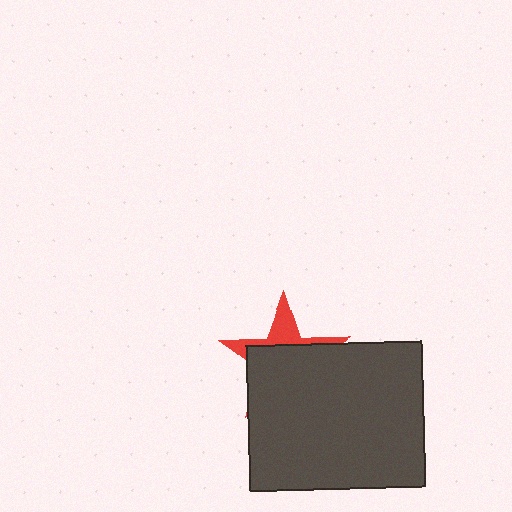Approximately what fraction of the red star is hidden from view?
Roughly 69% of the red star is hidden behind the dark gray rectangle.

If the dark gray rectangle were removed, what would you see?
You would see the complete red star.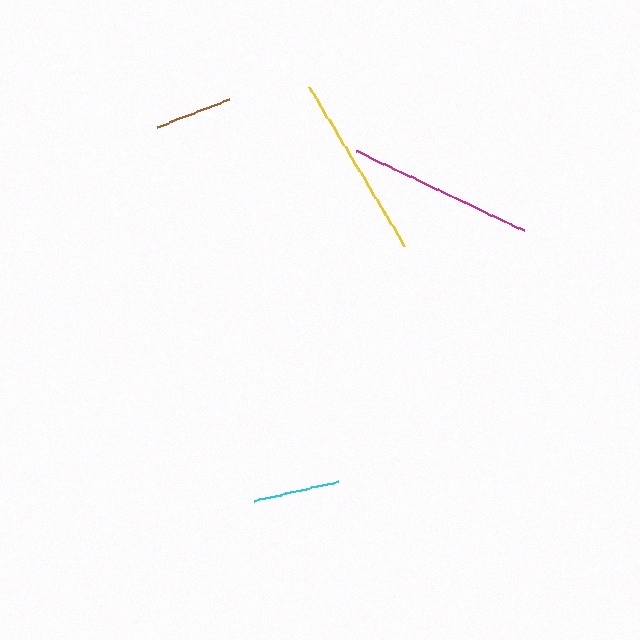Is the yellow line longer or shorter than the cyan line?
The yellow line is longer than the cyan line.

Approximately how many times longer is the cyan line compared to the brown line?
The cyan line is approximately 1.1 times the length of the brown line.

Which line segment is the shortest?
The brown line is the shortest at approximately 76 pixels.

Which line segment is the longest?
The magenta line is the longest at approximately 186 pixels.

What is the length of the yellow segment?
The yellow segment is approximately 185 pixels long.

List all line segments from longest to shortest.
From longest to shortest: magenta, yellow, cyan, brown.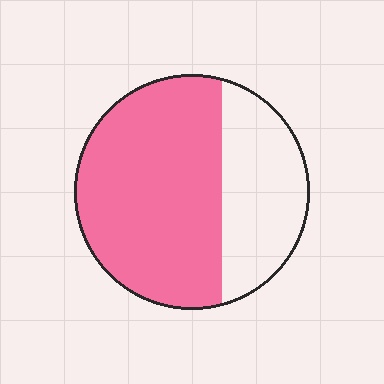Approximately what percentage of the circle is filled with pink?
Approximately 65%.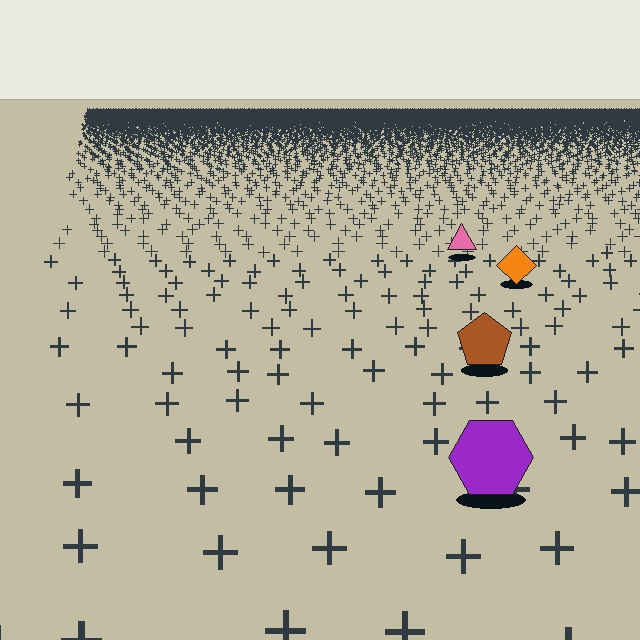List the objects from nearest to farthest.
From nearest to farthest: the purple hexagon, the brown pentagon, the orange diamond, the pink triangle.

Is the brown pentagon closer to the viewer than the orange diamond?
Yes. The brown pentagon is closer — you can tell from the texture gradient: the ground texture is coarser near it.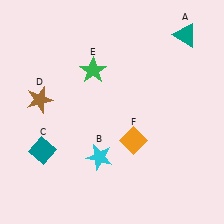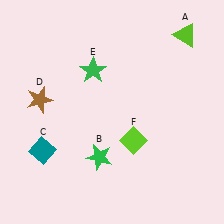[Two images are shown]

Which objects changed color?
A changed from teal to lime. B changed from cyan to green. F changed from orange to lime.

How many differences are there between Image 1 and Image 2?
There are 3 differences between the two images.